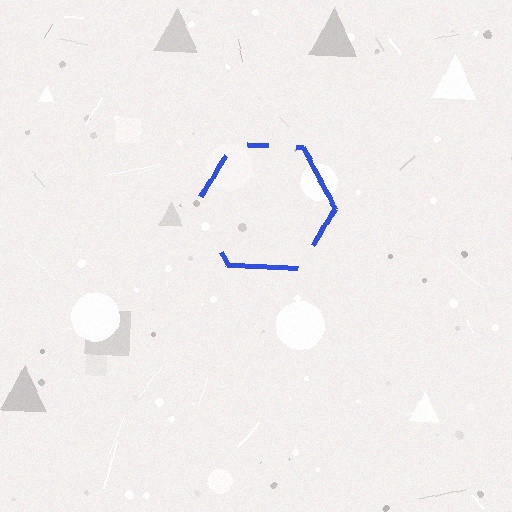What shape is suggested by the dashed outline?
The dashed outline suggests a hexagon.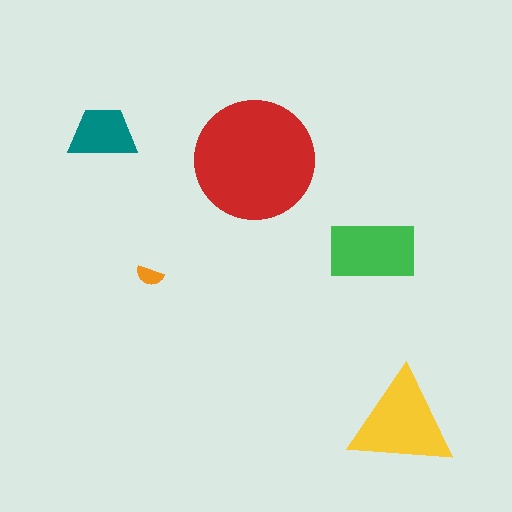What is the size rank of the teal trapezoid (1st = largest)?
4th.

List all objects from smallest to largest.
The orange semicircle, the teal trapezoid, the green rectangle, the yellow triangle, the red circle.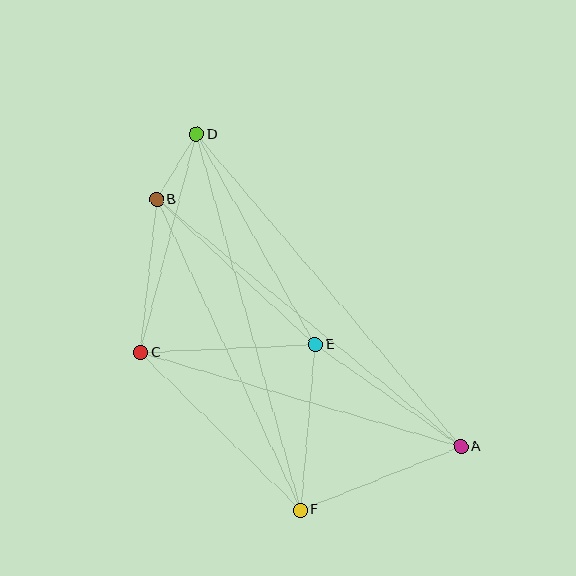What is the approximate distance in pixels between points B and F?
The distance between B and F is approximately 342 pixels.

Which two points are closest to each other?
Points B and D are closest to each other.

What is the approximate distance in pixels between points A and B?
The distance between A and B is approximately 392 pixels.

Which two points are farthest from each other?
Points A and D are farthest from each other.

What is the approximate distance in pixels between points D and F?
The distance between D and F is approximately 390 pixels.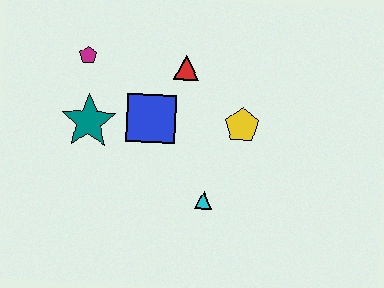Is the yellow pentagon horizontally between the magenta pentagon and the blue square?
No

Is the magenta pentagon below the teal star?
No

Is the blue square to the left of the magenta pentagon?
No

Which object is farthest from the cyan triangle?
The magenta pentagon is farthest from the cyan triangle.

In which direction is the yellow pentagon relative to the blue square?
The yellow pentagon is to the right of the blue square.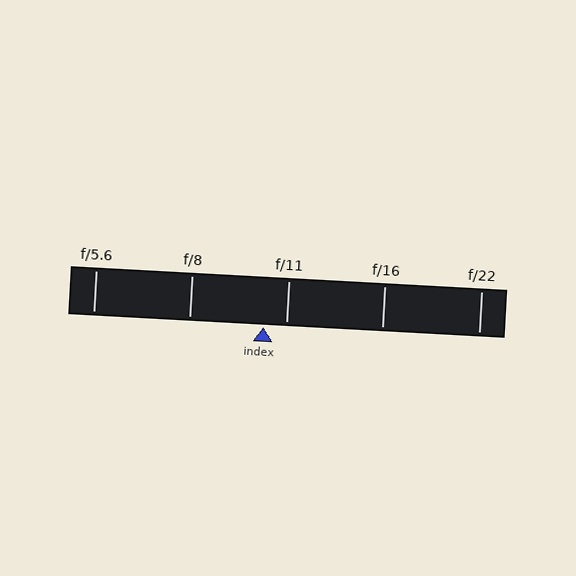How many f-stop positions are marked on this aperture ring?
There are 5 f-stop positions marked.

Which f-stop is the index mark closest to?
The index mark is closest to f/11.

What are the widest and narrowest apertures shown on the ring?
The widest aperture shown is f/5.6 and the narrowest is f/22.